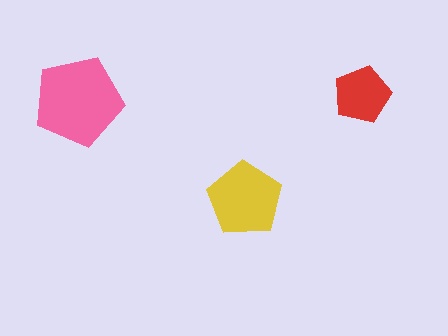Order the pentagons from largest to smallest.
the pink one, the yellow one, the red one.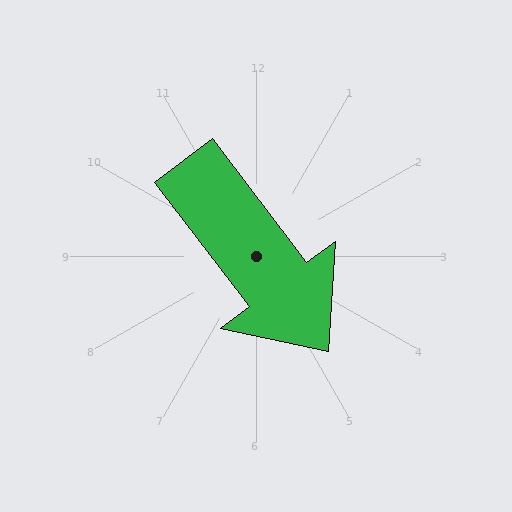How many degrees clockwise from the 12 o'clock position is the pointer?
Approximately 143 degrees.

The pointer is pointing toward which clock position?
Roughly 5 o'clock.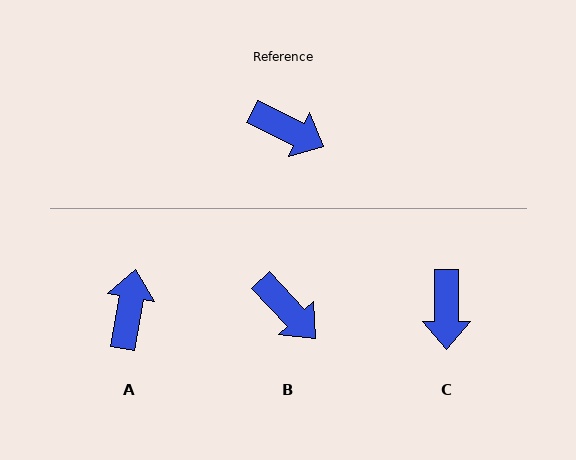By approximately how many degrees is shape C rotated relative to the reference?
Approximately 64 degrees clockwise.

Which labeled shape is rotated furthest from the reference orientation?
A, about 107 degrees away.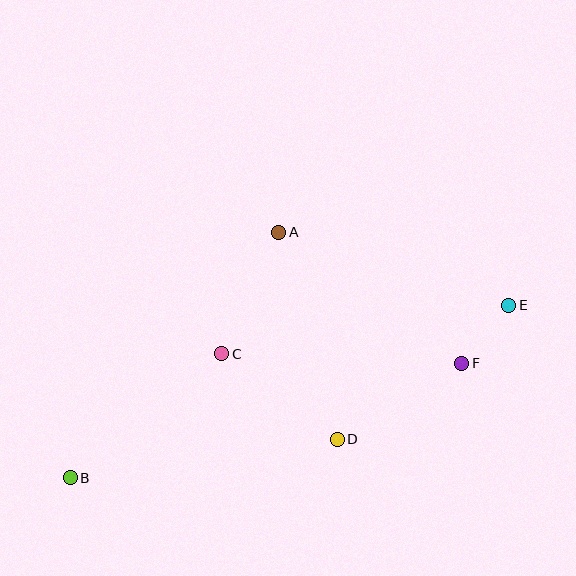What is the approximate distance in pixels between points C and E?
The distance between C and E is approximately 291 pixels.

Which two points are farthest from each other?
Points B and E are farthest from each other.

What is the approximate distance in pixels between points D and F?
The distance between D and F is approximately 146 pixels.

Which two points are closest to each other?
Points E and F are closest to each other.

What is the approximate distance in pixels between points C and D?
The distance between C and D is approximately 144 pixels.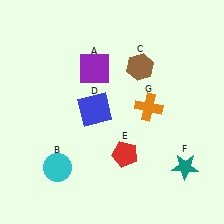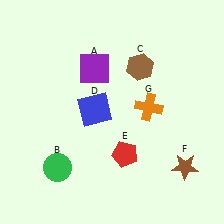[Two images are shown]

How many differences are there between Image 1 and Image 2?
There are 2 differences between the two images.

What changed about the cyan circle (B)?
In Image 1, B is cyan. In Image 2, it changed to green.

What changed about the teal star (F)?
In Image 1, F is teal. In Image 2, it changed to brown.